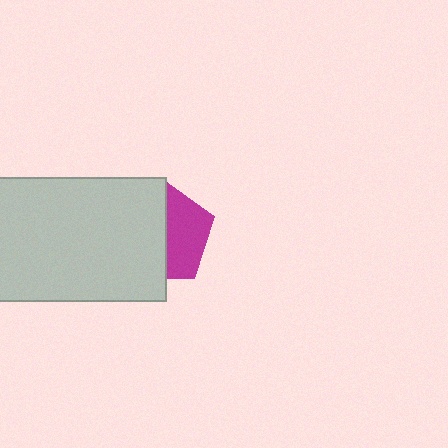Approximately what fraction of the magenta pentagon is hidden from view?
Roughly 57% of the magenta pentagon is hidden behind the light gray rectangle.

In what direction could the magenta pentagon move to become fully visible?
The magenta pentagon could move right. That would shift it out from behind the light gray rectangle entirely.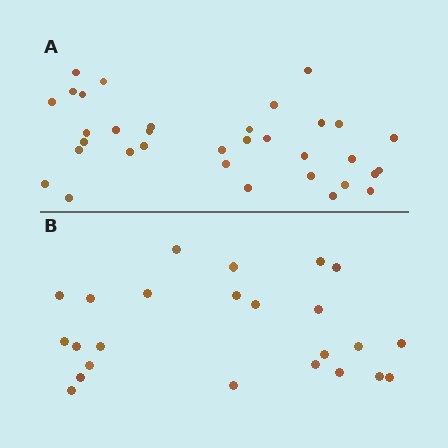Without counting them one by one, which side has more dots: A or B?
Region A (the top region) has more dots.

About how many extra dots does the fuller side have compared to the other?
Region A has roughly 10 or so more dots than region B.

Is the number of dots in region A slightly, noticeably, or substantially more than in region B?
Region A has noticeably more, but not dramatically so. The ratio is roughly 1.4 to 1.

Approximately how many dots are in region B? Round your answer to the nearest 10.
About 20 dots. (The exact count is 24, which rounds to 20.)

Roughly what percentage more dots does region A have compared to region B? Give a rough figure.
About 40% more.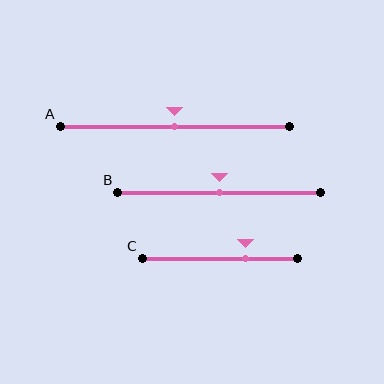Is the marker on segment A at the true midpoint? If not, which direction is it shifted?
Yes, the marker on segment A is at the true midpoint.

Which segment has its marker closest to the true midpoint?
Segment A has its marker closest to the true midpoint.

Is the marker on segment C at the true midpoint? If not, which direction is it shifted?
No, the marker on segment C is shifted to the right by about 16% of the segment length.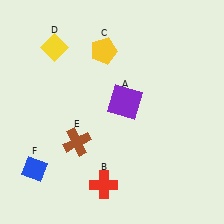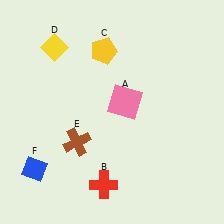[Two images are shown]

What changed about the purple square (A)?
In Image 1, A is purple. In Image 2, it changed to pink.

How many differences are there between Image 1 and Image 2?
There is 1 difference between the two images.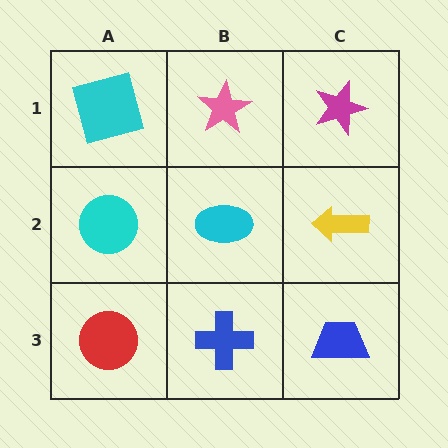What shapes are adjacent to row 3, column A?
A cyan circle (row 2, column A), a blue cross (row 3, column B).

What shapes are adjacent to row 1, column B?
A cyan ellipse (row 2, column B), a cyan square (row 1, column A), a magenta star (row 1, column C).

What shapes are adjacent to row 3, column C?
A yellow arrow (row 2, column C), a blue cross (row 3, column B).